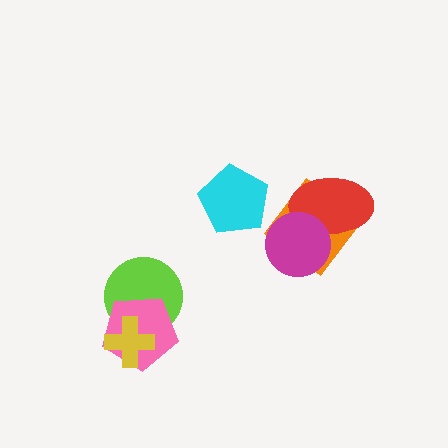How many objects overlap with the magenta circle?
2 objects overlap with the magenta circle.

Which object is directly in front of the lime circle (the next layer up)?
The pink pentagon is directly in front of the lime circle.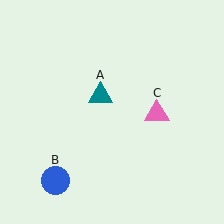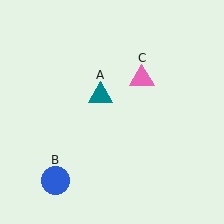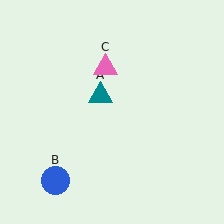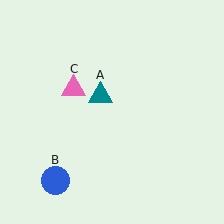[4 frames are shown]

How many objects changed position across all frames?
1 object changed position: pink triangle (object C).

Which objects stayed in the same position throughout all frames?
Teal triangle (object A) and blue circle (object B) remained stationary.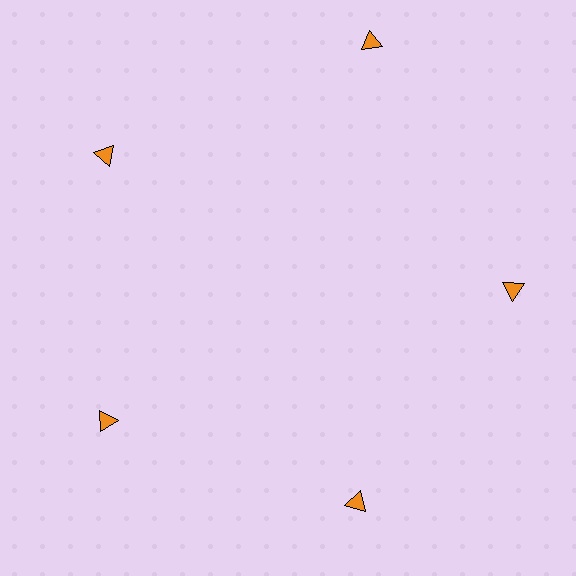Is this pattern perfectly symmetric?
No. The 5 orange triangles are arranged in a ring, but one element near the 1 o'clock position is pushed outward from the center, breaking the 5-fold rotational symmetry.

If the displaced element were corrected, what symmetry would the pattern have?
It would have 5-fold rotational symmetry — the pattern would map onto itself every 72 degrees.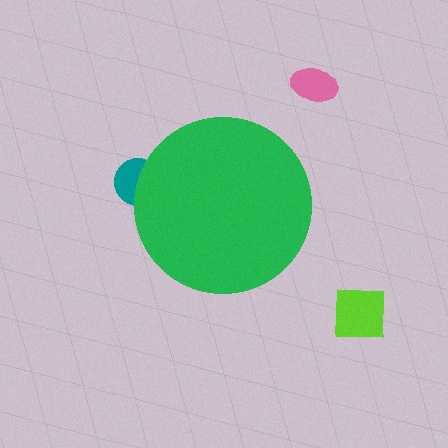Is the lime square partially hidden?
No, the lime square is fully visible.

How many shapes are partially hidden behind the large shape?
1 shape is partially hidden.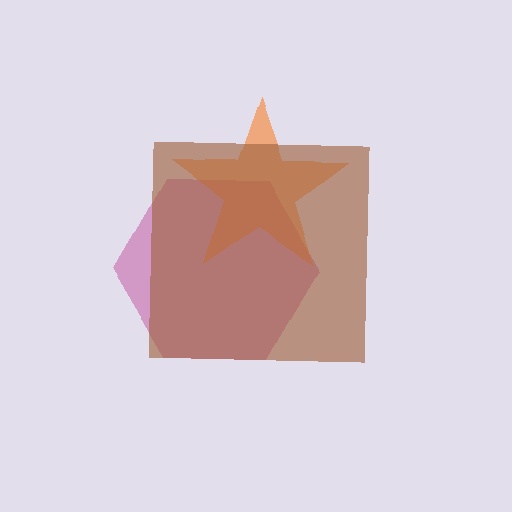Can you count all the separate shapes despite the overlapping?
Yes, there are 3 separate shapes.